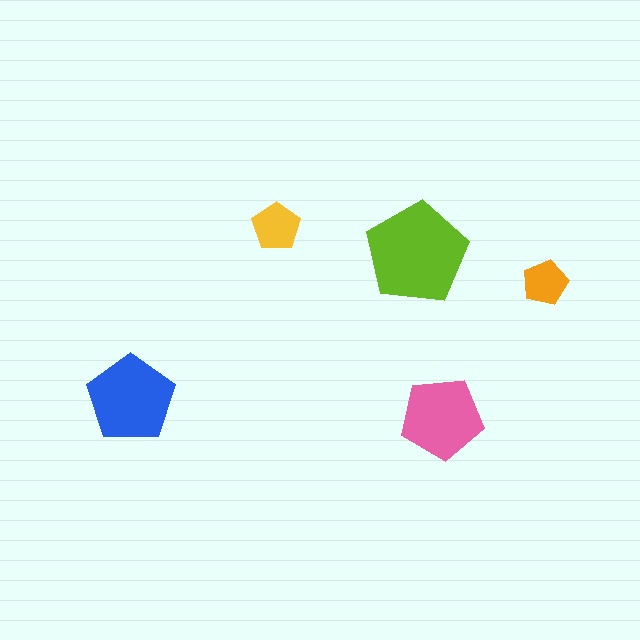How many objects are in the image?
There are 5 objects in the image.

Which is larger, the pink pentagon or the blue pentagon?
The blue one.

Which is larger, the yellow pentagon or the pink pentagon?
The pink one.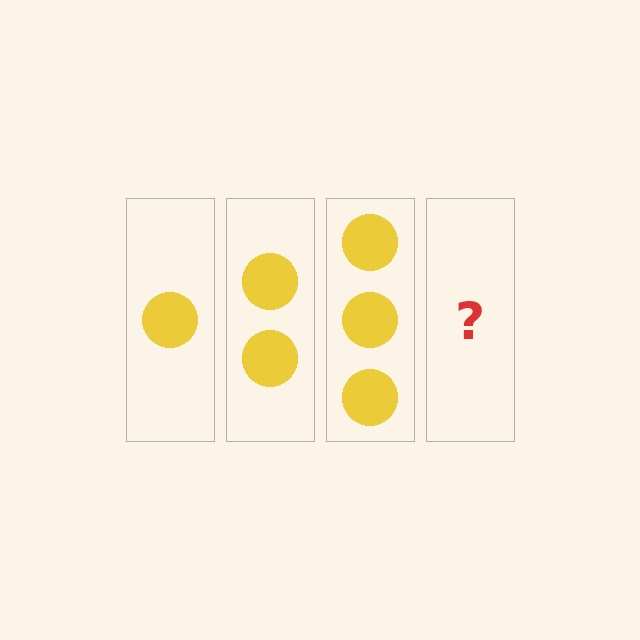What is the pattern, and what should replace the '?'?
The pattern is that each step adds one more circle. The '?' should be 4 circles.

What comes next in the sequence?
The next element should be 4 circles.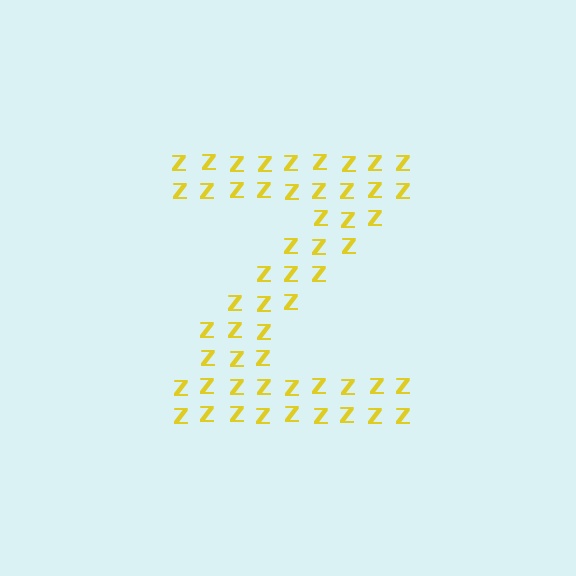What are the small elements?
The small elements are letter Z's.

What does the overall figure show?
The overall figure shows the letter Z.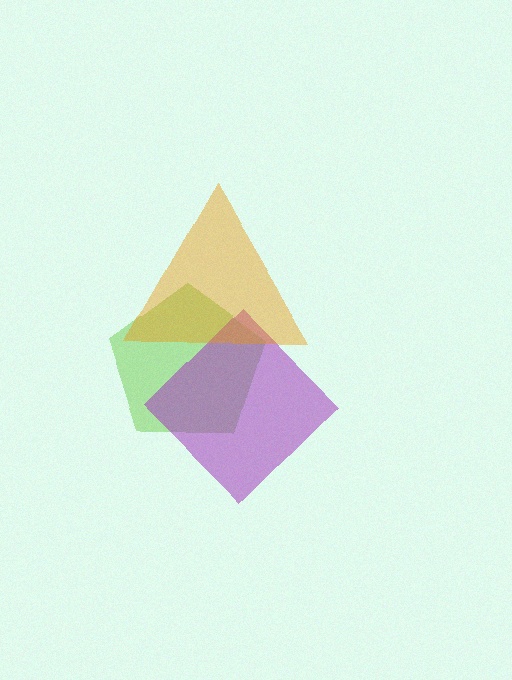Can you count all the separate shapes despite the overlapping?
Yes, there are 3 separate shapes.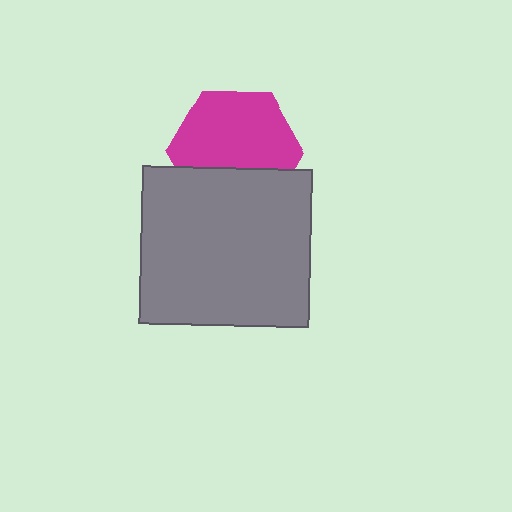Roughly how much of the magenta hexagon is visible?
Most of it is visible (roughly 65%).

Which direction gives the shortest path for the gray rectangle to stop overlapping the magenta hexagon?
Moving down gives the shortest separation.